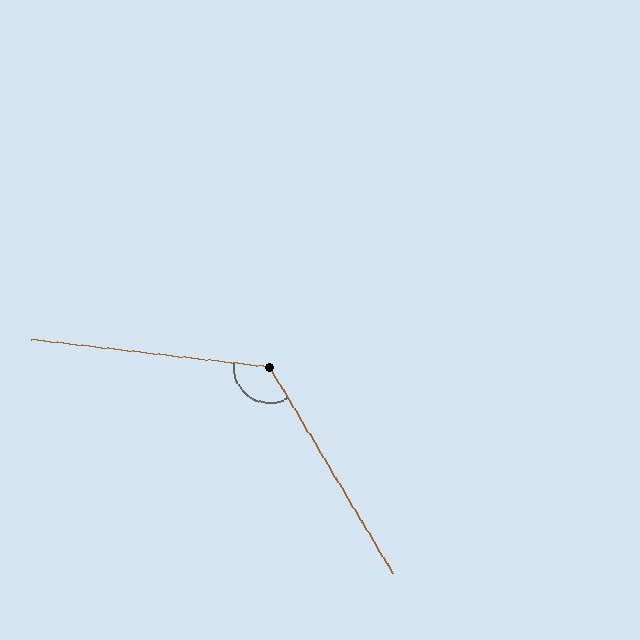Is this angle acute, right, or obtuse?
It is obtuse.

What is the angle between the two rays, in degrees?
Approximately 127 degrees.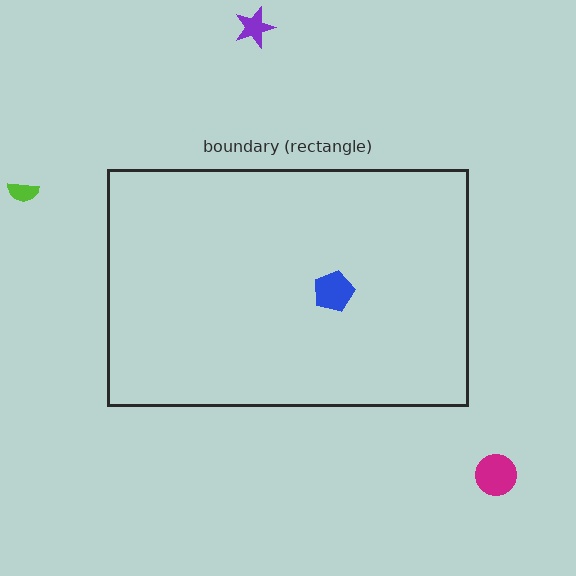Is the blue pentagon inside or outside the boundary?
Inside.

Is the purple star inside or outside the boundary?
Outside.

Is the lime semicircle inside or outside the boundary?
Outside.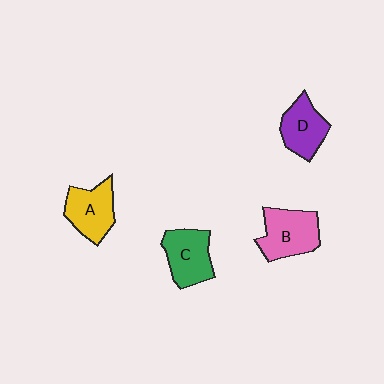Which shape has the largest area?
Shape B (pink).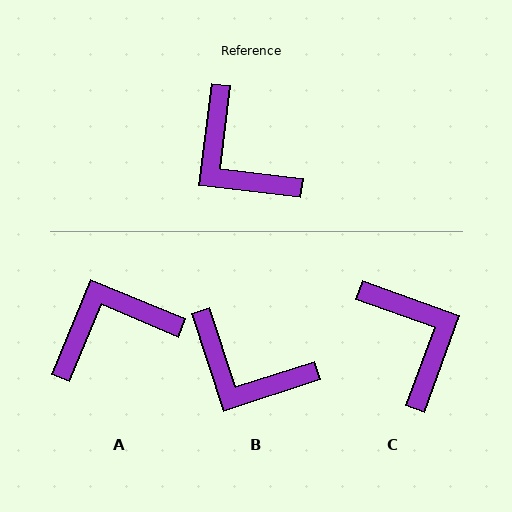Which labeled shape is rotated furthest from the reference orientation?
C, about 167 degrees away.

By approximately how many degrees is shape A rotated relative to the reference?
Approximately 106 degrees clockwise.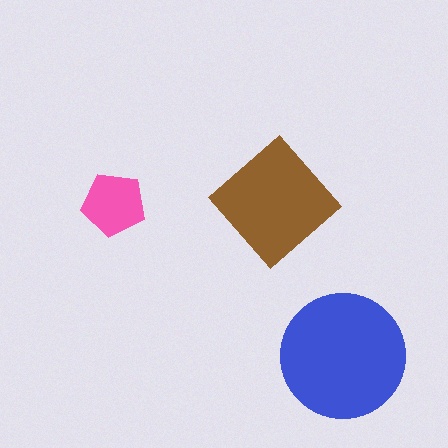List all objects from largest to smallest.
The blue circle, the brown diamond, the pink pentagon.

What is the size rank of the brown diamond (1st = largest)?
2nd.